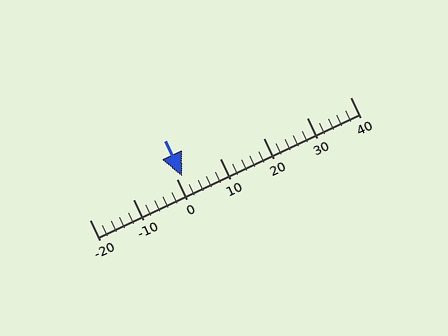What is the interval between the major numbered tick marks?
The major tick marks are spaced 10 units apart.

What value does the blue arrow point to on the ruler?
The blue arrow points to approximately 1.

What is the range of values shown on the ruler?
The ruler shows values from -20 to 40.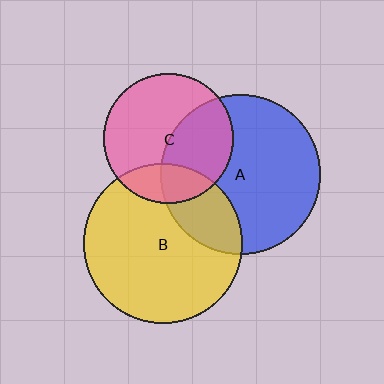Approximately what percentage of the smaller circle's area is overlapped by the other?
Approximately 20%.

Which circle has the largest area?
Circle A (blue).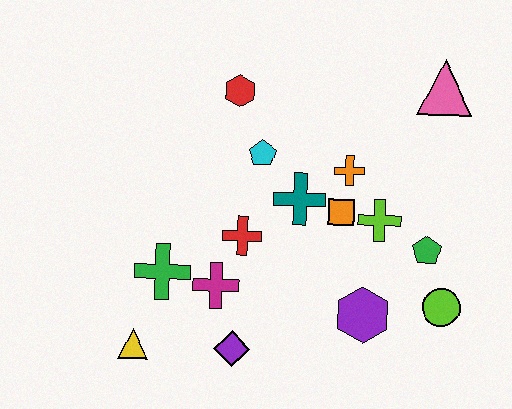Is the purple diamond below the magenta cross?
Yes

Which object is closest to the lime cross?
The orange square is closest to the lime cross.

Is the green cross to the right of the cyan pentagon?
No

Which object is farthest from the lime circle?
The yellow triangle is farthest from the lime circle.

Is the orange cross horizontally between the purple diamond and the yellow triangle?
No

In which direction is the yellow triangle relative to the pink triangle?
The yellow triangle is to the left of the pink triangle.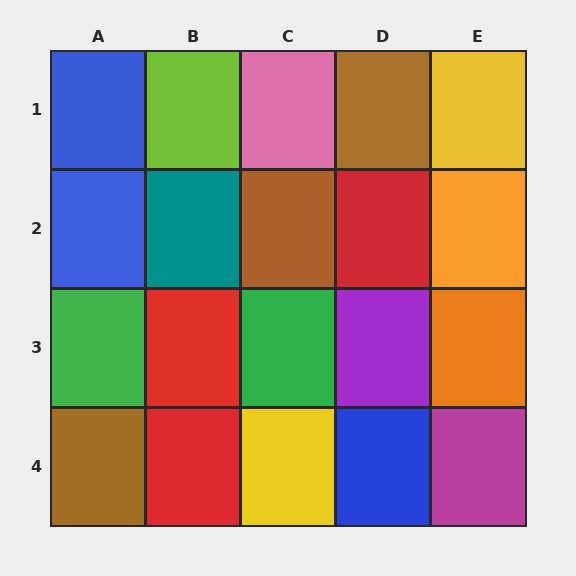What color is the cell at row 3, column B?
Red.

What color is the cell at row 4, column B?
Red.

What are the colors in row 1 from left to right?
Blue, lime, pink, brown, yellow.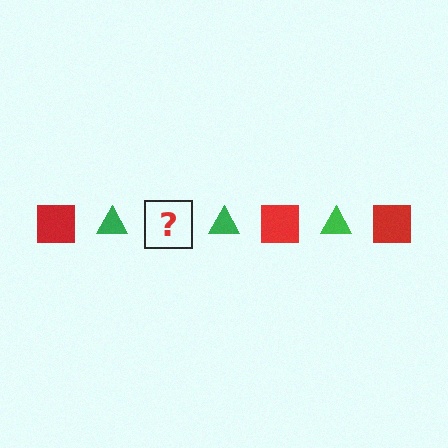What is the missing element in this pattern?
The missing element is a red square.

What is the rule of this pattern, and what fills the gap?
The rule is that the pattern alternates between red square and green triangle. The gap should be filled with a red square.